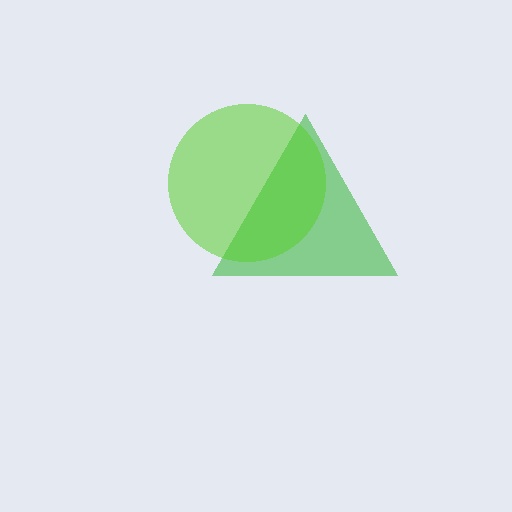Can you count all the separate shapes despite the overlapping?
Yes, there are 2 separate shapes.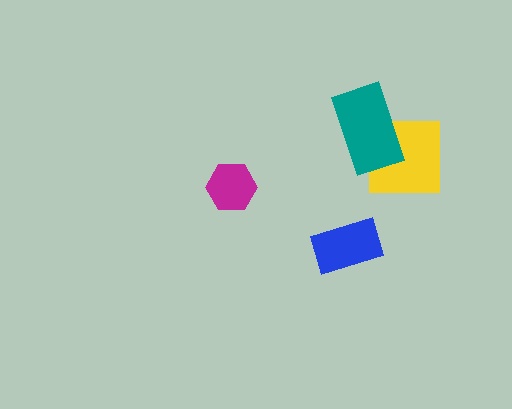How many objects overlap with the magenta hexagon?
0 objects overlap with the magenta hexagon.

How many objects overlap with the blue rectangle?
0 objects overlap with the blue rectangle.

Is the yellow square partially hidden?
Yes, it is partially covered by another shape.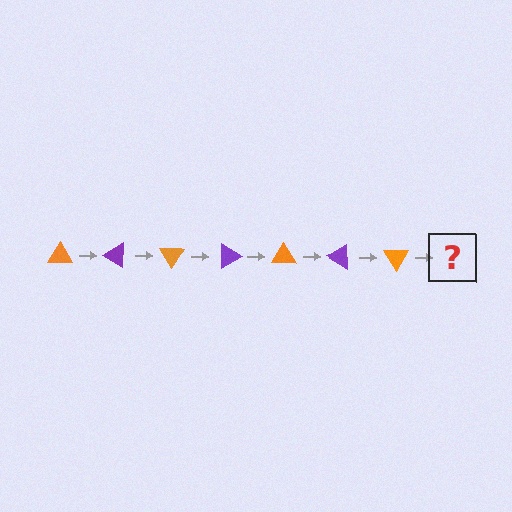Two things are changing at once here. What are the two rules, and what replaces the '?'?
The two rules are that it rotates 30 degrees each step and the color cycles through orange and purple. The '?' should be a purple triangle, rotated 210 degrees from the start.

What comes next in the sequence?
The next element should be a purple triangle, rotated 210 degrees from the start.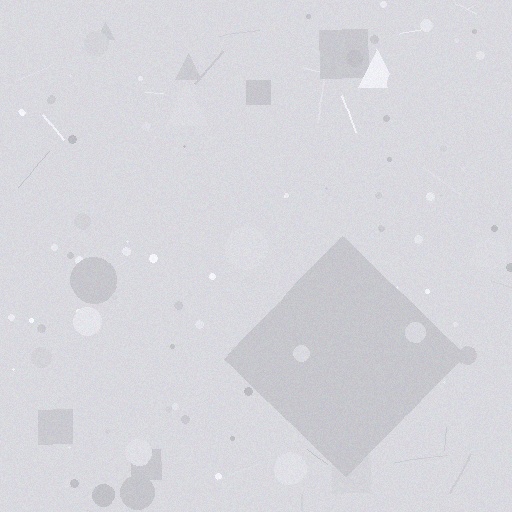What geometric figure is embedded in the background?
A diamond is embedded in the background.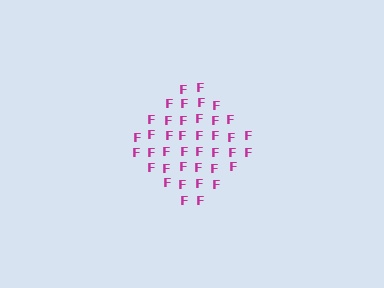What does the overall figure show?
The overall figure shows a diamond.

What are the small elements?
The small elements are letter F's.